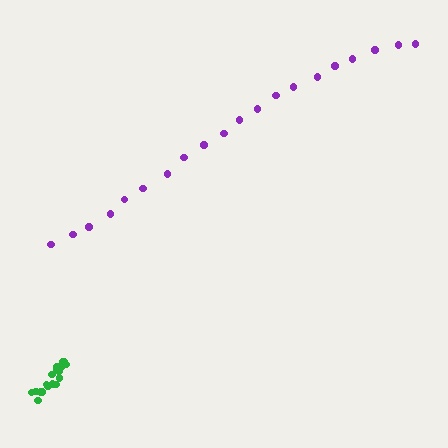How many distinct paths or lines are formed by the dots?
There are 2 distinct paths.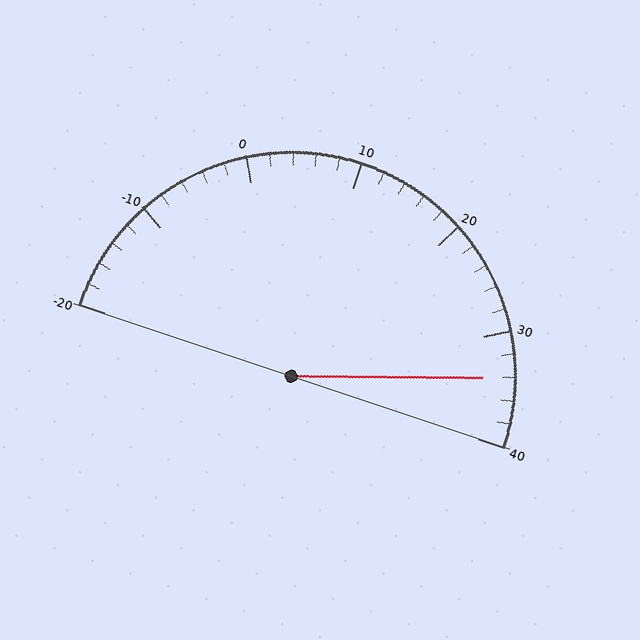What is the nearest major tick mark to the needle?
The nearest major tick mark is 30.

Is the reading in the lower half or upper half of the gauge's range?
The reading is in the upper half of the range (-20 to 40).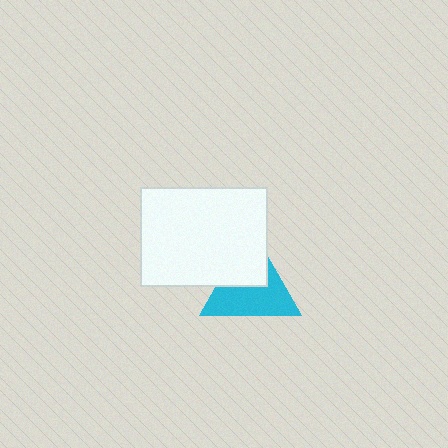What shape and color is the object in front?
The object in front is a white rectangle.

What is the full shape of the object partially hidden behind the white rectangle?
The partially hidden object is a cyan triangle.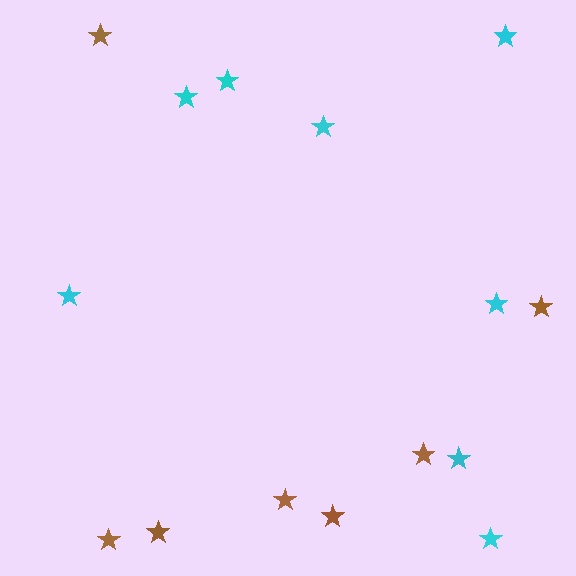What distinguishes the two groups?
There are 2 groups: one group of brown stars (7) and one group of cyan stars (8).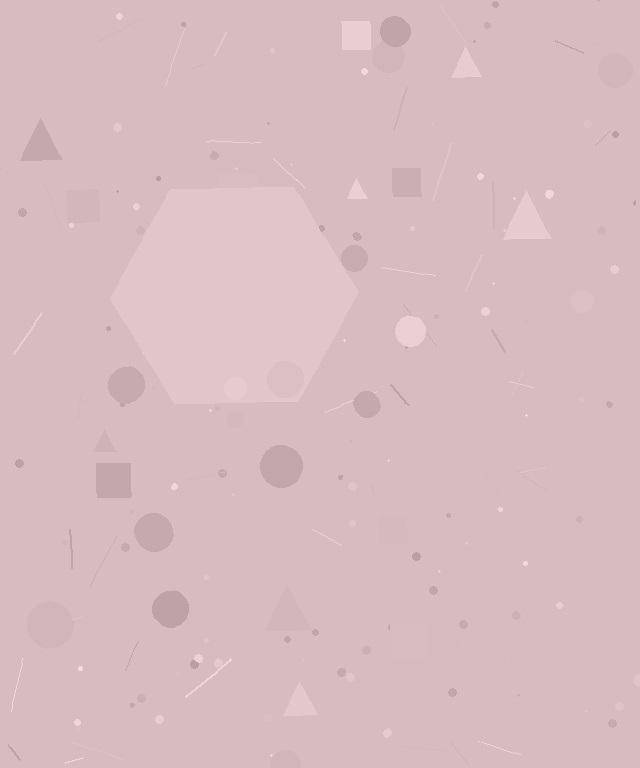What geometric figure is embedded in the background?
A hexagon is embedded in the background.